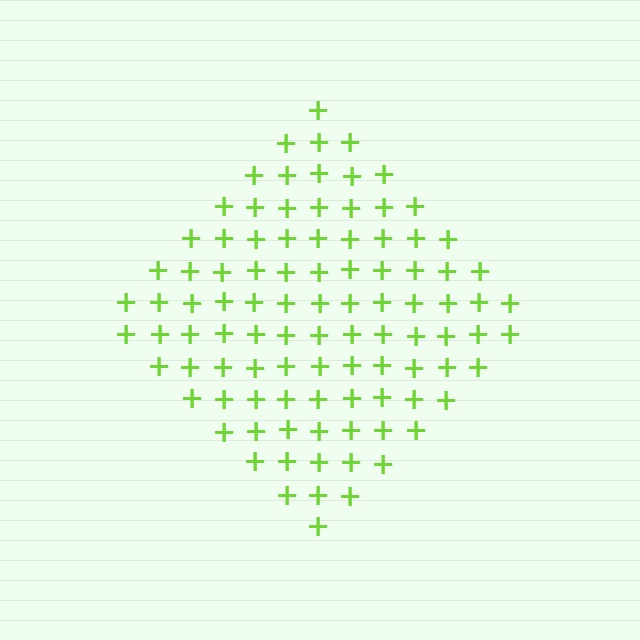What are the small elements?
The small elements are plus signs.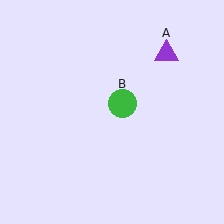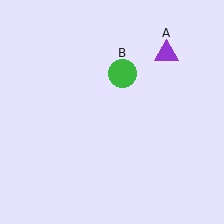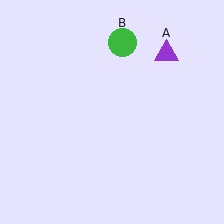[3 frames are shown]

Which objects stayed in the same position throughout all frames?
Purple triangle (object A) remained stationary.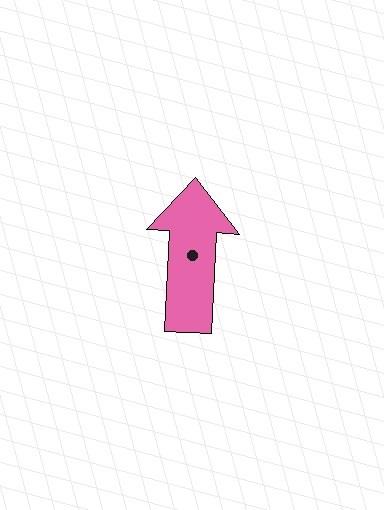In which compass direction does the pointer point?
North.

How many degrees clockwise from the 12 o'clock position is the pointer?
Approximately 3 degrees.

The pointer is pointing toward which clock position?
Roughly 12 o'clock.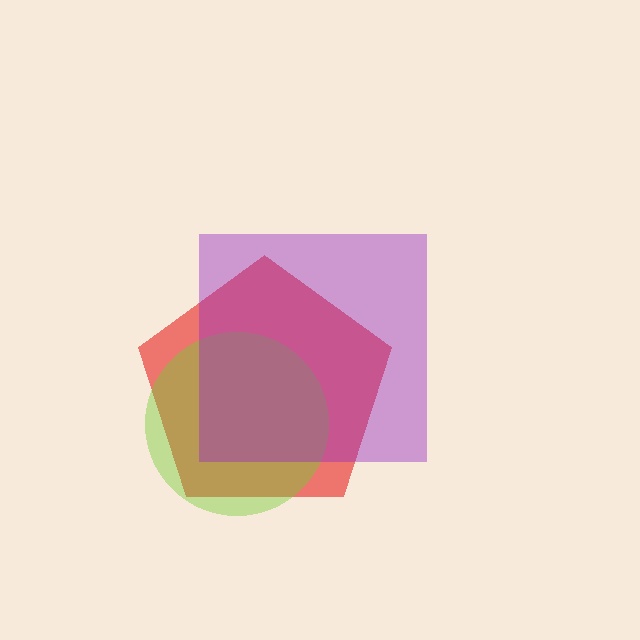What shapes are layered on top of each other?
The layered shapes are: a red pentagon, a lime circle, a purple square.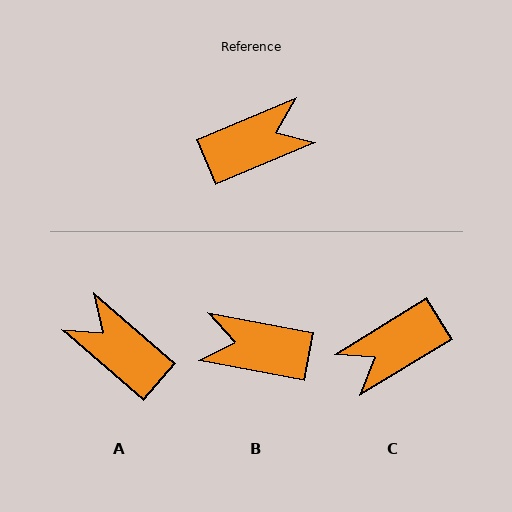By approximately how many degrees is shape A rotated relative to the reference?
Approximately 116 degrees counter-clockwise.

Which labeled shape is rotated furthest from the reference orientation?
C, about 171 degrees away.